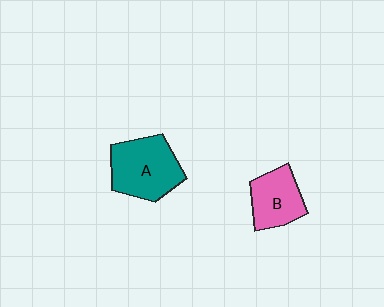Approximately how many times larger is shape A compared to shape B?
Approximately 1.4 times.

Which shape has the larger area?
Shape A (teal).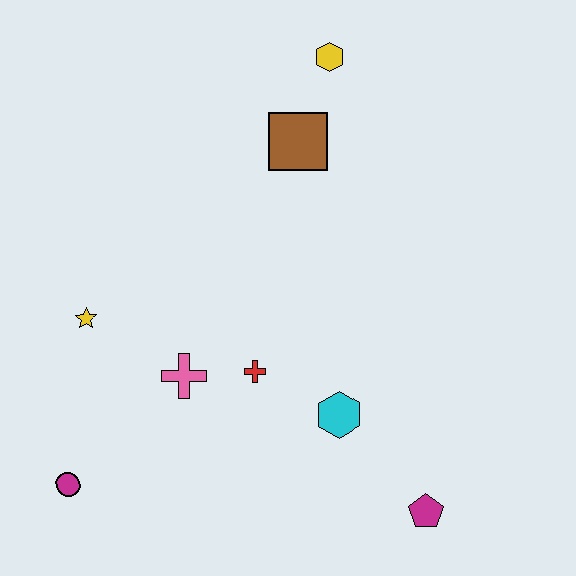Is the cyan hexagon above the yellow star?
No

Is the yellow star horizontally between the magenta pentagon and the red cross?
No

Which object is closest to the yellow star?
The pink cross is closest to the yellow star.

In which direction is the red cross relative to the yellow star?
The red cross is to the right of the yellow star.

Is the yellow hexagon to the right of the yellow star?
Yes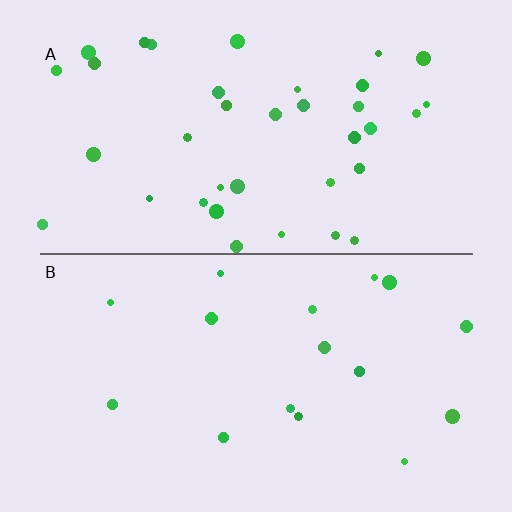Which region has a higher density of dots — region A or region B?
A (the top).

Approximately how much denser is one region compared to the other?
Approximately 2.3× — region A over region B.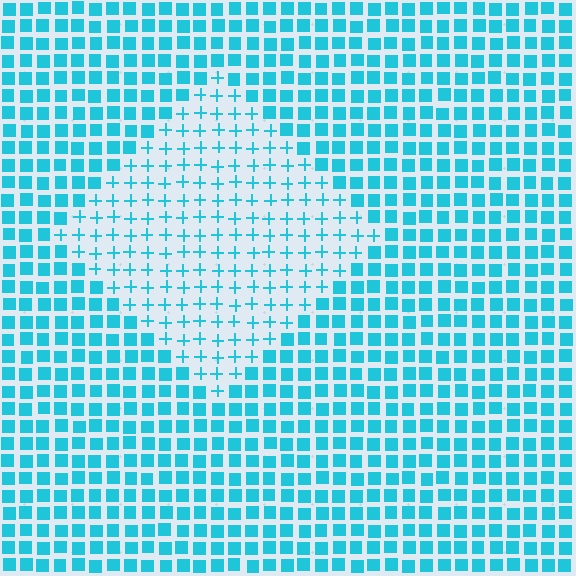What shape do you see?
I see a diamond.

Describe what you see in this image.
The image is filled with small cyan elements arranged in a uniform grid. A diamond-shaped region contains plus signs, while the surrounding area contains squares. The boundary is defined purely by the change in element shape.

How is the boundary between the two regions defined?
The boundary is defined by a change in element shape: plus signs inside vs. squares outside. All elements share the same color and spacing.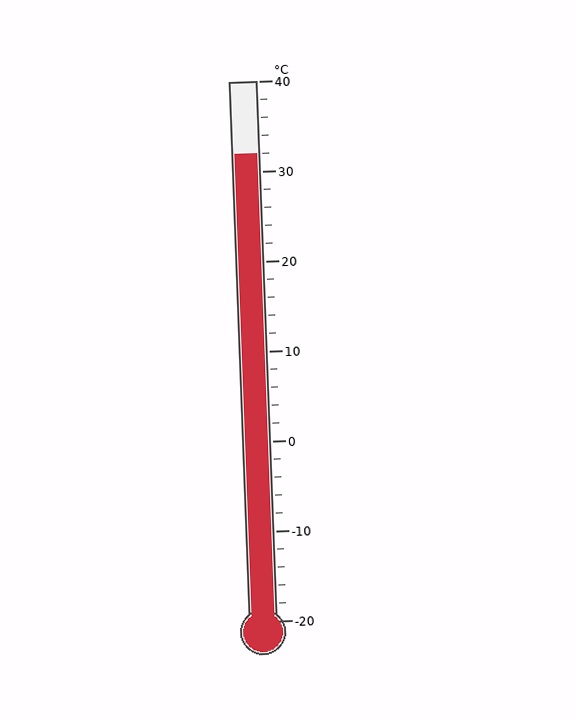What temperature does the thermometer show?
The thermometer shows approximately 32°C.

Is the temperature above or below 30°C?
The temperature is above 30°C.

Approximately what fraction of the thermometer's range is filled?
The thermometer is filled to approximately 85% of its range.